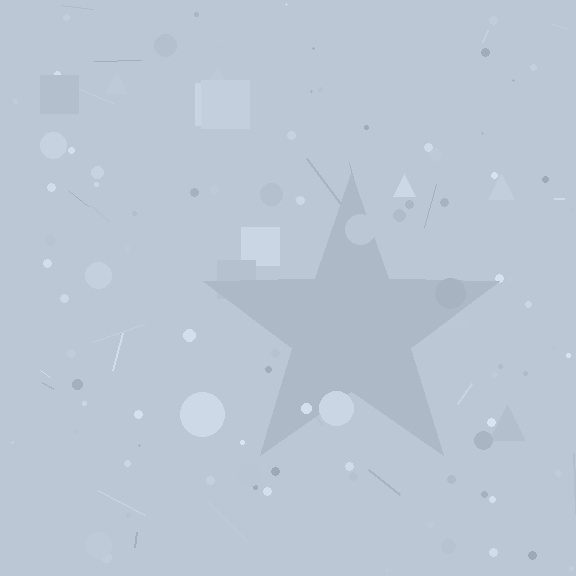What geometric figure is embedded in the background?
A star is embedded in the background.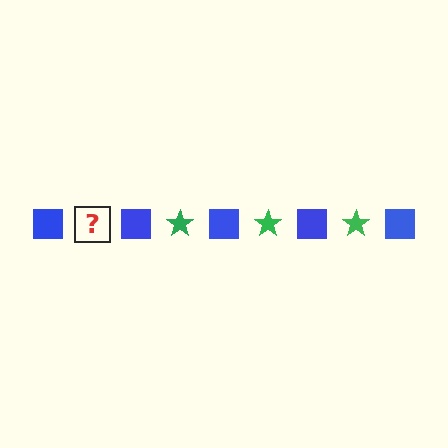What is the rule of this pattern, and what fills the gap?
The rule is that the pattern alternates between blue square and green star. The gap should be filled with a green star.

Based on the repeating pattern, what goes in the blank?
The blank should be a green star.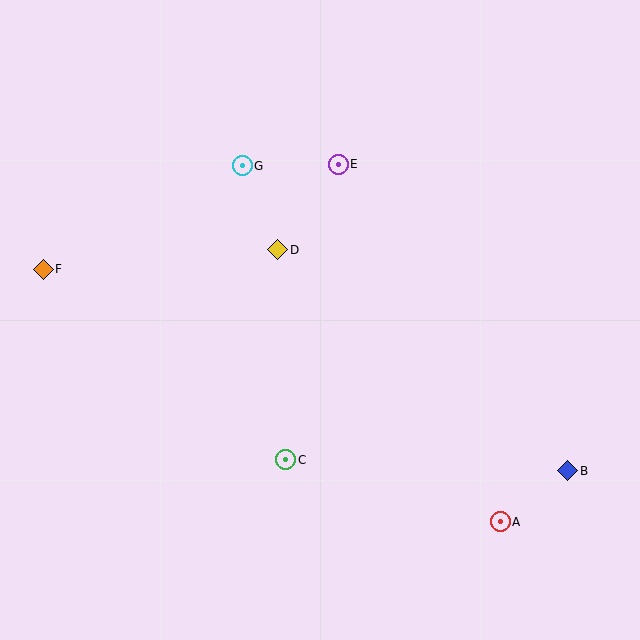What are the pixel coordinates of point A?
Point A is at (500, 522).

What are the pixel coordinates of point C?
Point C is at (286, 460).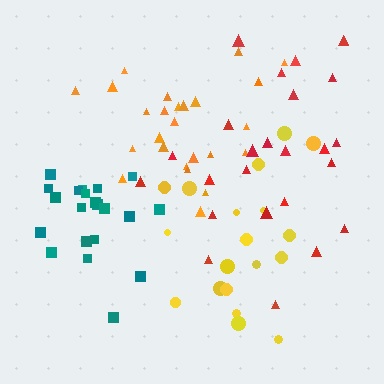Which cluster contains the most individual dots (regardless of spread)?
Orange (25).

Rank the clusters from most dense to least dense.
teal, orange, yellow, red.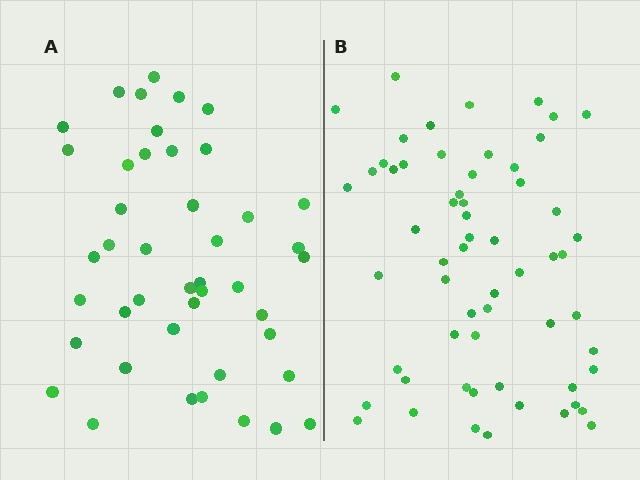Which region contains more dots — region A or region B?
Region B (the right region) has more dots.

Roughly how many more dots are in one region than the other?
Region B has approximately 15 more dots than region A.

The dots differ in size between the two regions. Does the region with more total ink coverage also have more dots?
No. Region A has more total ink coverage because its dots are larger, but region B actually contains more individual dots. Total area can be misleading — the number of items is what matters here.